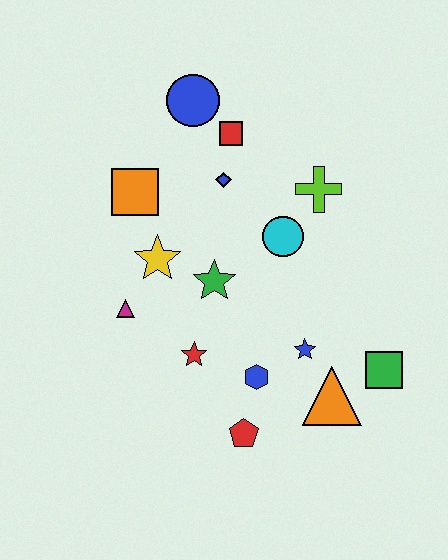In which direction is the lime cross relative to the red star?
The lime cross is above the red star.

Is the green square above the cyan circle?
No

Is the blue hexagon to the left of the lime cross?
Yes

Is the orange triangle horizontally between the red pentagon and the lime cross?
No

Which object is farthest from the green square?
The blue circle is farthest from the green square.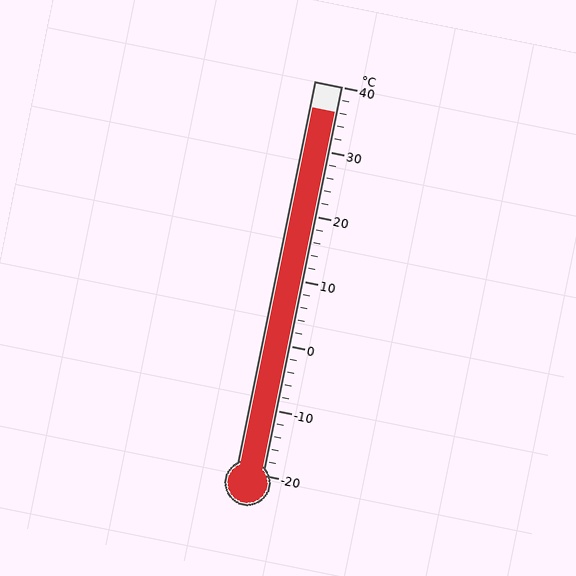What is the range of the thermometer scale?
The thermometer scale ranges from -20°C to 40°C.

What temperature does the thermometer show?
The thermometer shows approximately 36°C.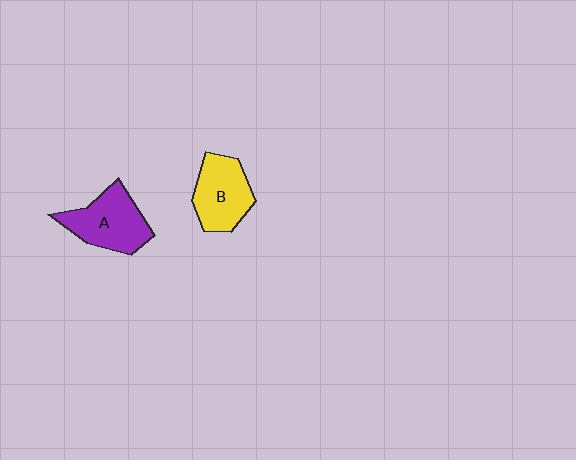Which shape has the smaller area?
Shape B (yellow).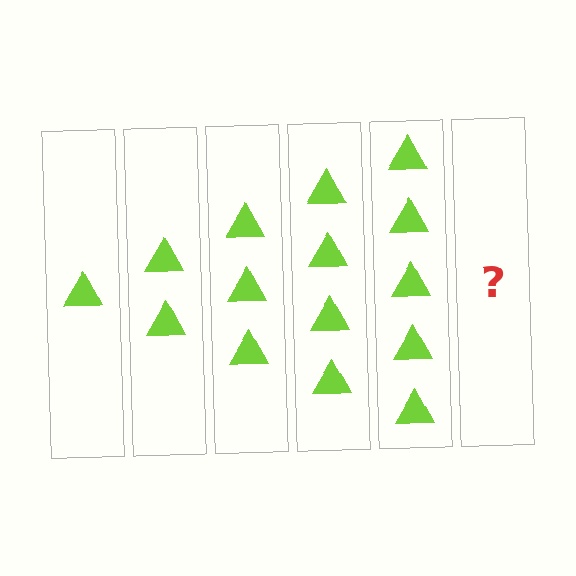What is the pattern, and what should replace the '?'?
The pattern is that each step adds one more triangle. The '?' should be 6 triangles.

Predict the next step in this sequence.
The next step is 6 triangles.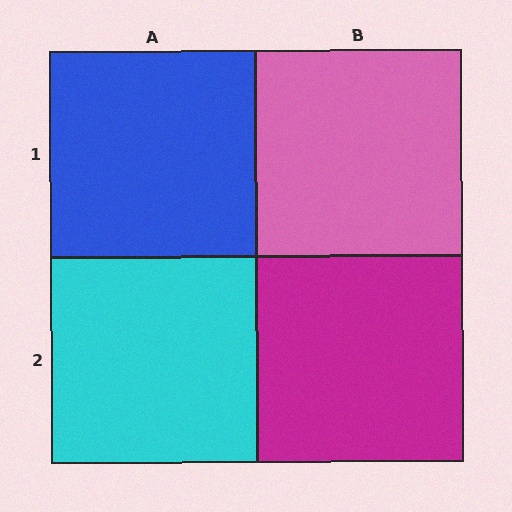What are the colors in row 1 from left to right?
Blue, pink.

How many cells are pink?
1 cell is pink.